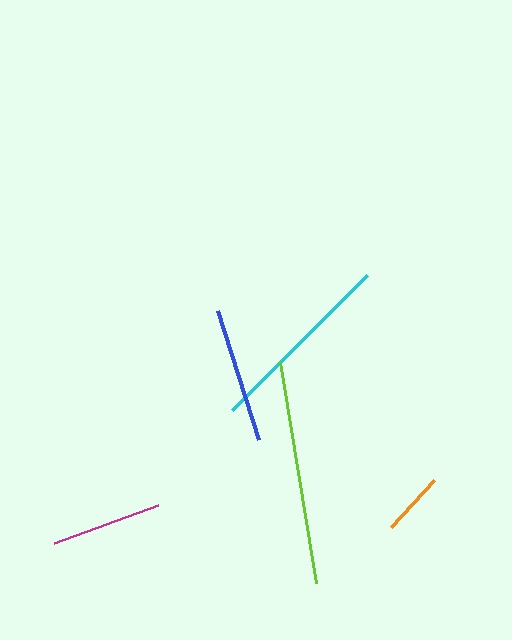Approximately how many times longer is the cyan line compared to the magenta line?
The cyan line is approximately 1.7 times the length of the magenta line.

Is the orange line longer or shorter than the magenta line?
The magenta line is longer than the orange line.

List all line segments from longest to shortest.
From longest to shortest: lime, cyan, blue, magenta, orange.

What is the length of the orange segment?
The orange segment is approximately 64 pixels long.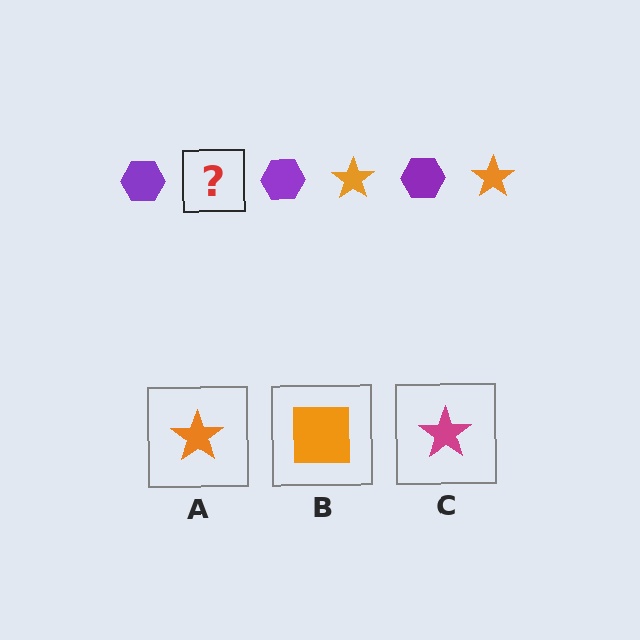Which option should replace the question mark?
Option A.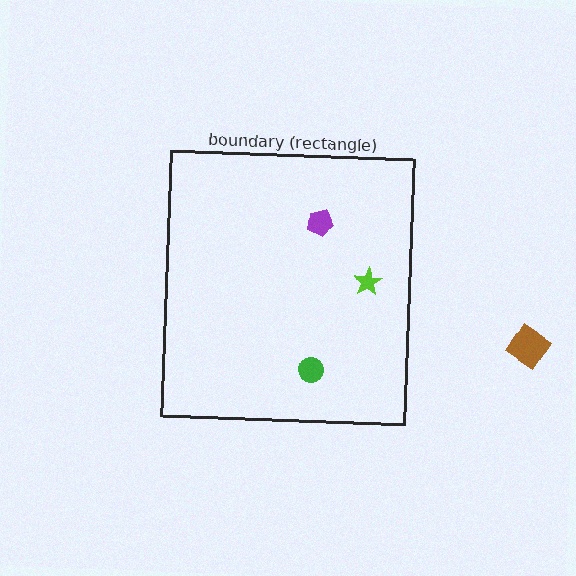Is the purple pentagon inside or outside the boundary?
Inside.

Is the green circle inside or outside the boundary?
Inside.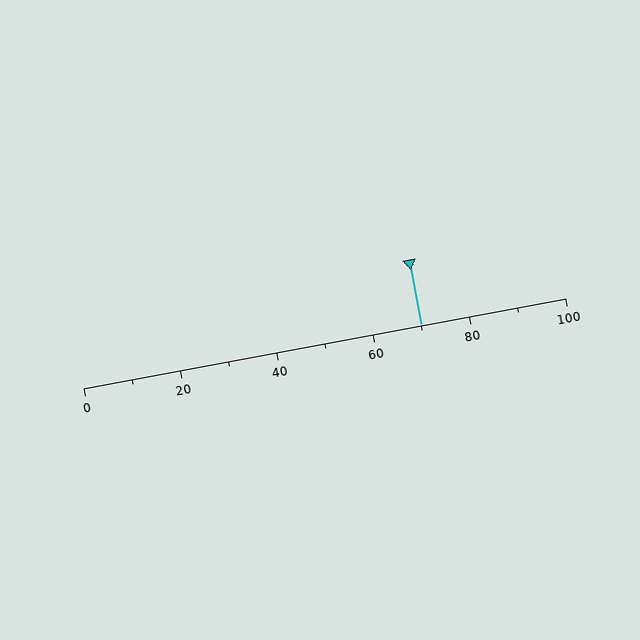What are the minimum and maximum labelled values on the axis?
The axis runs from 0 to 100.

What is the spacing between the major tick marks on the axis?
The major ticks are spaced 20 apart.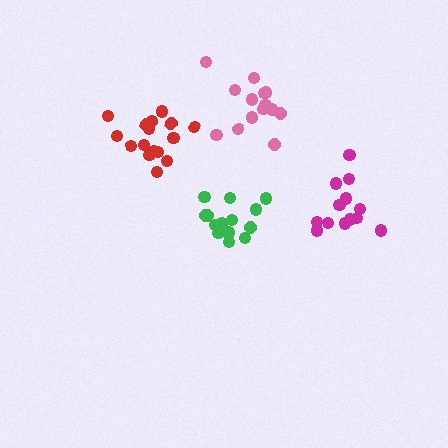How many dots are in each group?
Group 1: 16 dots, Group 2: 15 dots, Group 3: 13 dots, Group 4: 14 dots (58 total).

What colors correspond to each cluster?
The clusters are colored: red, green, magenta, pink.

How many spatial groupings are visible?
There are 4 spatial groupings.